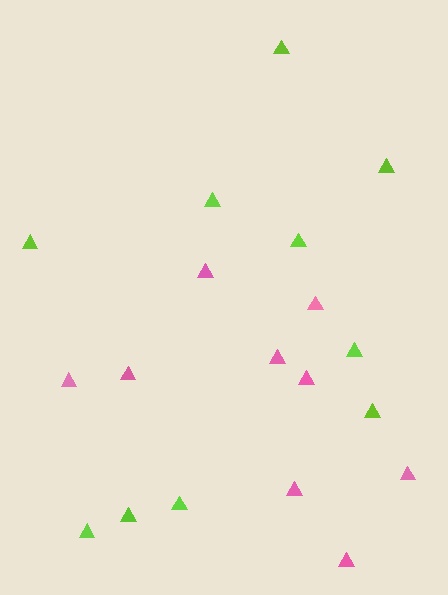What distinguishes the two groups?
There are 2 groups: one group of lime triangles (10) and one group of pink triangles (9).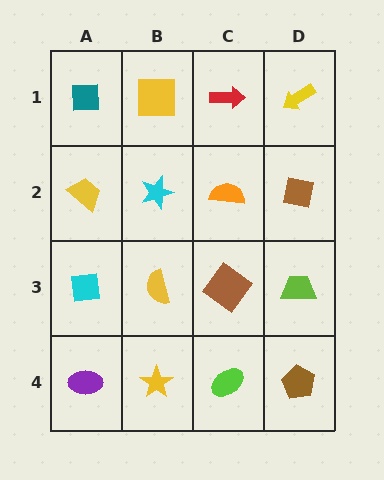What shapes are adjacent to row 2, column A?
A teal square (row 1, column A), a cyan square (row 3, column A), a cyan star (row 2, column B).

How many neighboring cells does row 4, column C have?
3.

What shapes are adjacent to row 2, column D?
A yellow arrow (row 1, column D), a lime trapezoid (row 3, column D), an orange semicircle (row 2, column C).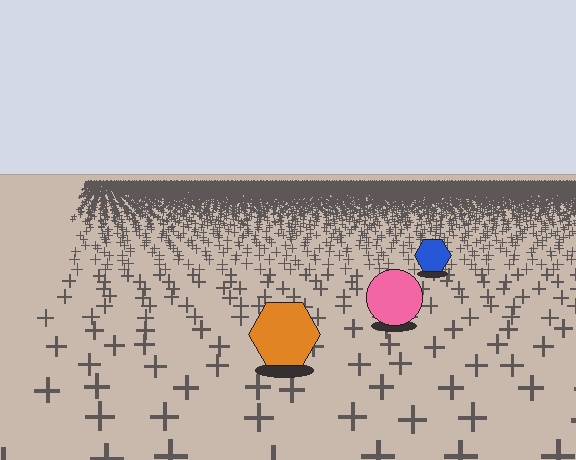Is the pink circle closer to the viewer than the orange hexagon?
No. The orange hexagon is closer — you can tell from the texture gradient: the ground texture is coarser near it.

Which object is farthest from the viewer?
The blue hexagon is farthest from the viewer. It appears smaller and the ground texture around it is denser.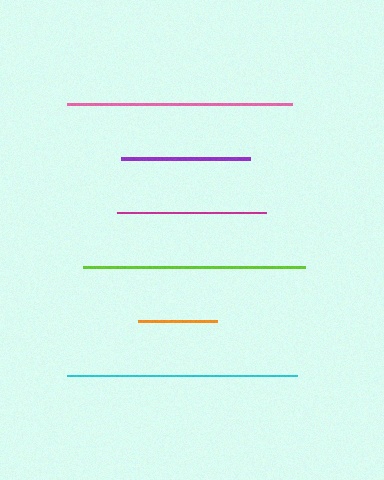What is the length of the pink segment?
The pink segment is approximately 225 pixels long.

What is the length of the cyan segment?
The cyan segment is approximately 230 pixels long.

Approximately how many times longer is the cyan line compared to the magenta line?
The cyan line is approximately 1.5 times the length of the magenta line.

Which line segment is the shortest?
The orange line is the shortest at approximately 79 pixels.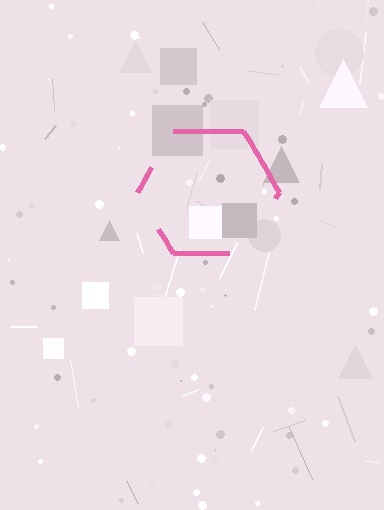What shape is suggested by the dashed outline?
The dashed outline suggests a hexagon.